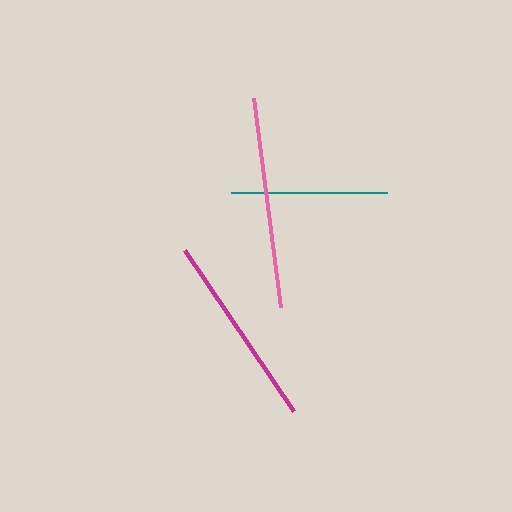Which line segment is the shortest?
The teal line is the shortest at approximately 156 pixels.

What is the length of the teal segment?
The teal segment is approximately 156 pixels long.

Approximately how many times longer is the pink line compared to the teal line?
The pink line is approximately 1.4 times the length of the teal line.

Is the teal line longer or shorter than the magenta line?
The magenta line is longer than the teal line.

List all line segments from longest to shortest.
From longest to shortest: pink, magenta, teal.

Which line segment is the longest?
The pink line is the longest at approximately 211 pixels.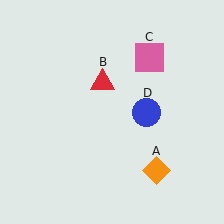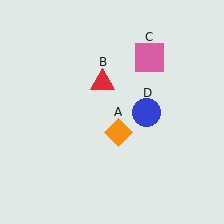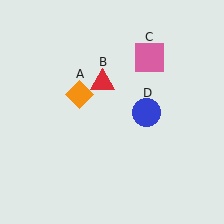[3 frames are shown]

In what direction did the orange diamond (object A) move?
The orange diamond (object A) moved up and to the left.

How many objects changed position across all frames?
1 object changed position: orange diamond (object A).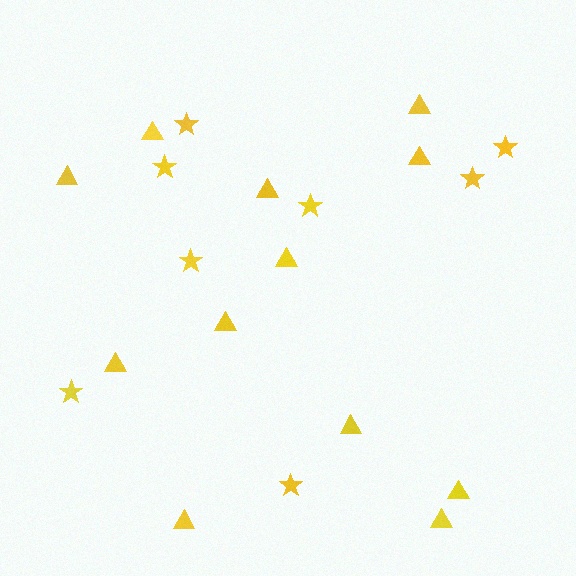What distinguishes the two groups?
There are 2 groups: one group of stars (8) and one group of triangles (12).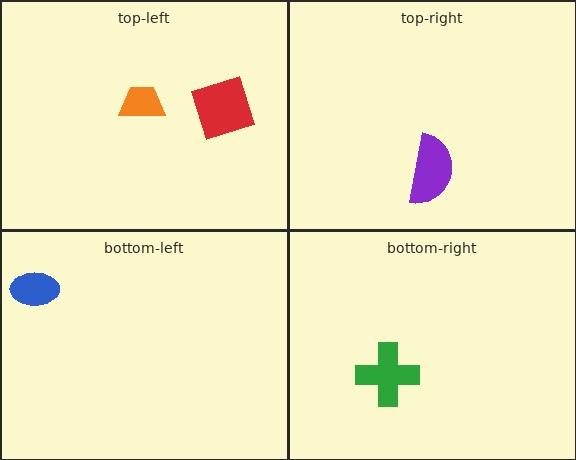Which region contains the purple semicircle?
The top-right region.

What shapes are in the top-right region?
The purple semicircle.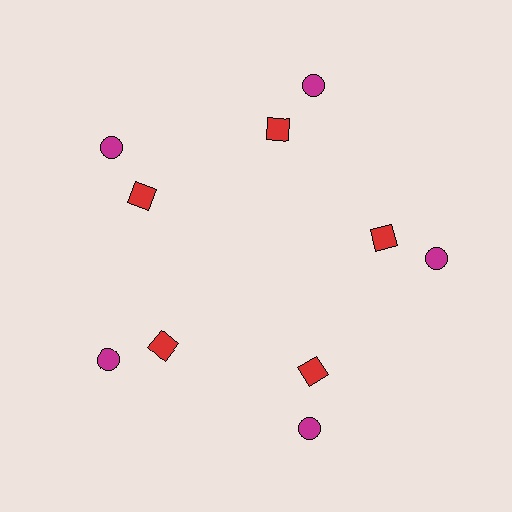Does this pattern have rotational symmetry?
Yes, this pattern has 5-fold rotational symmetry. It looks the same after rotating 72 degrees around the center.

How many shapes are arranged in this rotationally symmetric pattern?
There are 10 shapes, arranged in 5 groups of 2.